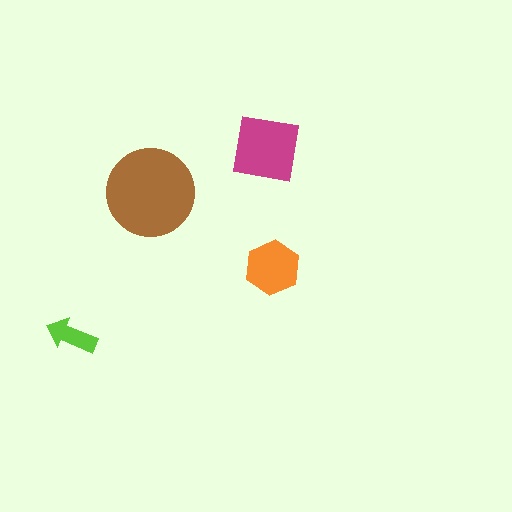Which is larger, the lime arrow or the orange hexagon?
The orange hexagon.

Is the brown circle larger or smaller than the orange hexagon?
Larger.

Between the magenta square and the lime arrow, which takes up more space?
The magenta square.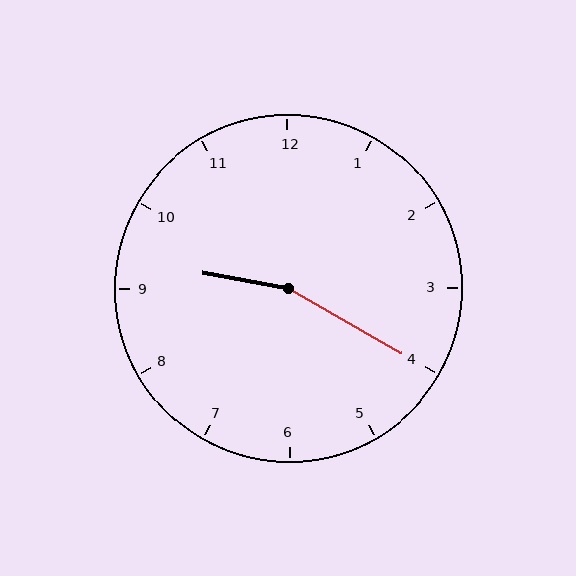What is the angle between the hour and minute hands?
Approximately 160 degrees.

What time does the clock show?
9:20.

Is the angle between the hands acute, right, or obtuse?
It is obtuse.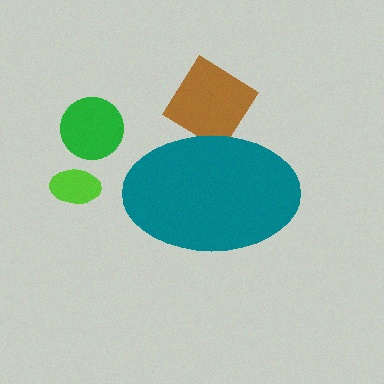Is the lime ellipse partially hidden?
No, the lime ellipse is fully visible.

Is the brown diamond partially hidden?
Yes, the brown diamond is partially hidden behind the teal ellipse.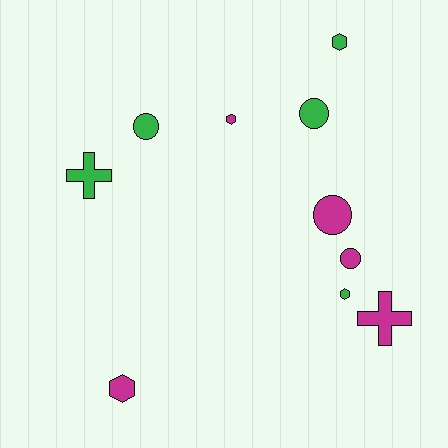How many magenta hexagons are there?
There are 2 magenta hexagons.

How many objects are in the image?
There are 10 objects.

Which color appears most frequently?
Magenta, with 5 objects.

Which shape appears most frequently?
Hexagon, with 4 objects.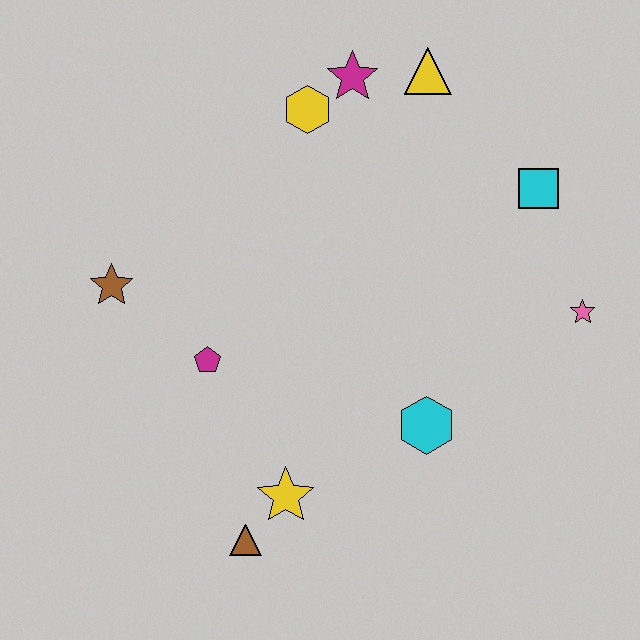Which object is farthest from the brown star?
The pink star is farthest from the brown star.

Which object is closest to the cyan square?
The pink star is closest to the cyan square.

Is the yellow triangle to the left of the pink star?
Yes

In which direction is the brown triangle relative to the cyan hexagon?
The brown triangle is to the left of the cyan hexagon.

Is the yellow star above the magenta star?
No